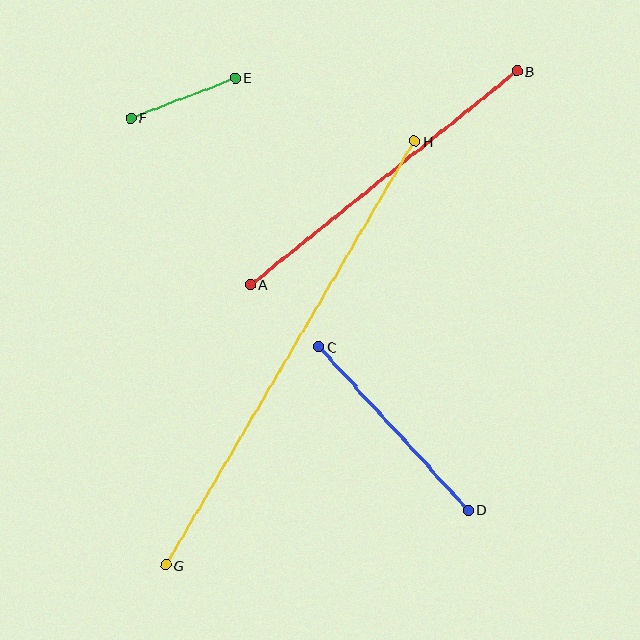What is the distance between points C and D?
The distance is approximately 221 pixels.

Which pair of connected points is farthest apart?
Points G and H are farthest apart.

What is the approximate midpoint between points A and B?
The midpoint is at approximately (384, 178) pixels.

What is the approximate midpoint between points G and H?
The midpoint is at approximately (290, 353) pixels.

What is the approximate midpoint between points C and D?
The midpoint is at approximately (393, 428) pixels.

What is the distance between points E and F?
The distance is approximately 112 pixels.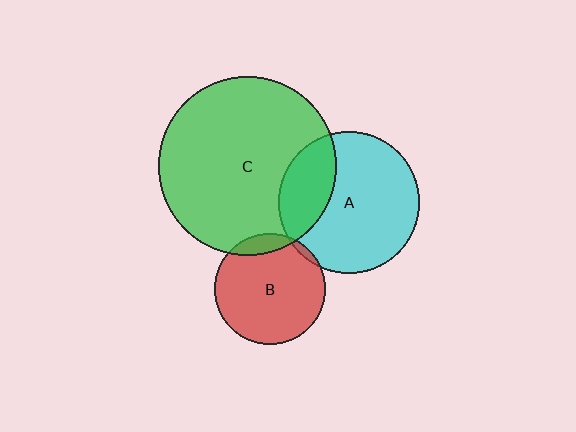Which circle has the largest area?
Circle C (green).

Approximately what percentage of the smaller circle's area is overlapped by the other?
Approximately 5%.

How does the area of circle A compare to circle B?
Approximately 1.6 times.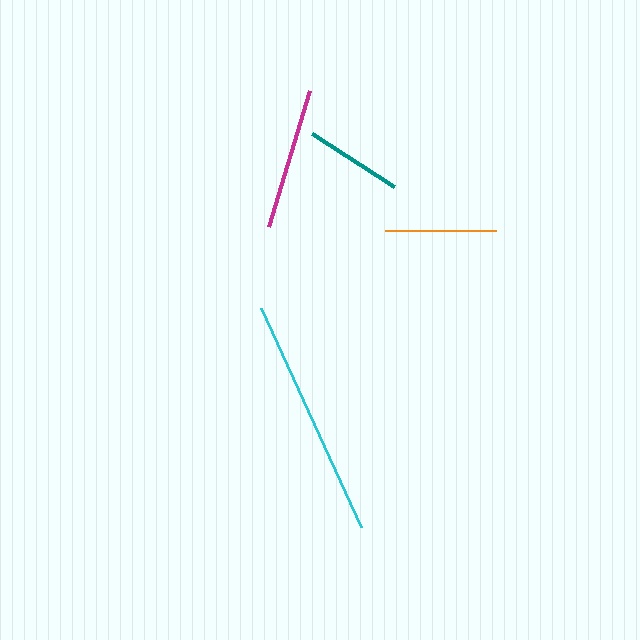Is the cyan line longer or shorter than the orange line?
The cyan line is longer than the orange line.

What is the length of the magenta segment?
The magenta segment is approximately 141 pixels long.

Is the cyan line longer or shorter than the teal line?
The cyan line is longer than the teal line.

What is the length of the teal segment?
The teal segment is approximately 98 pixels long.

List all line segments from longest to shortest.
From longest to shortest: cyan, magenta, orange, teal.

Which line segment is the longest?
The cyan line is the longest at approximately 241 pixels.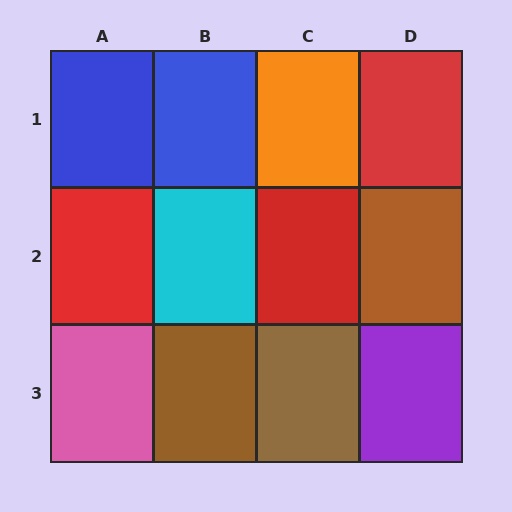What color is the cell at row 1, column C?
Orange.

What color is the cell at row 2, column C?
Red.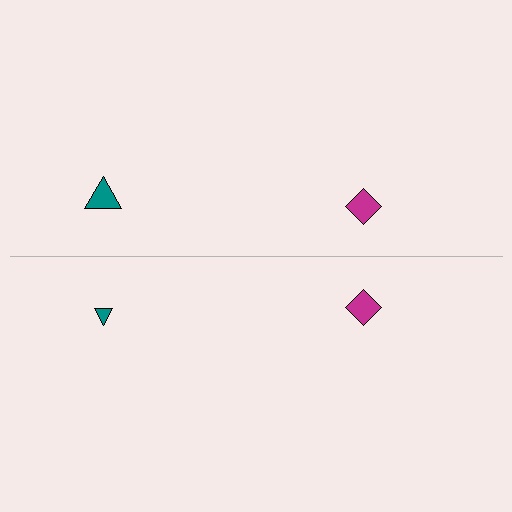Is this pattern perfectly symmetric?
No, the pattern is not perfectly symmetric. The teal triangle on the bottom side has a different size than its mirror counterpart.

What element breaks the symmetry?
The teal triangle on the bottom side has a different size than its mirror counterpart.